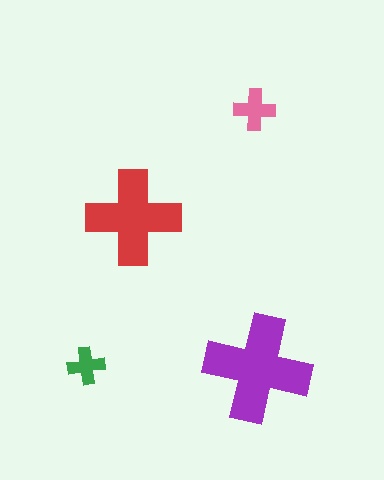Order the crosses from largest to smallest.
the purple one, the red one, the pink one, the green one.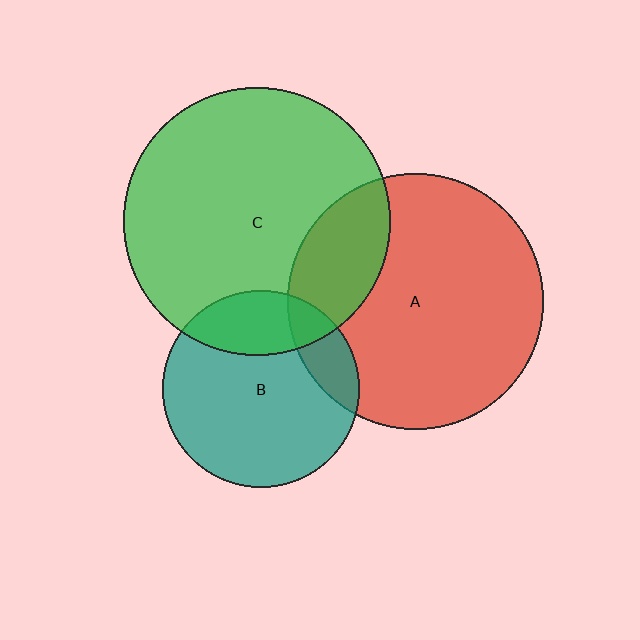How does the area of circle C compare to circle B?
Approximately 1.8 times.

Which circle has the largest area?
Circle C (green).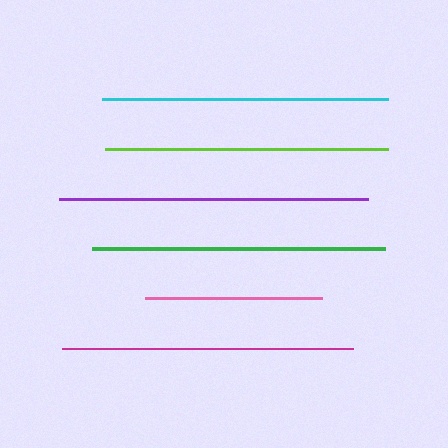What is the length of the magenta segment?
The magenta segment is approximately 291 pixels long.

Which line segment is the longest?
The purple line is the longest at approximately 309 pixels.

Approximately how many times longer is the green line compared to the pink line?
The green line is approximately 1.6 times the length of the pink line.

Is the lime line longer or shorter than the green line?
The green line is longer than the lime line.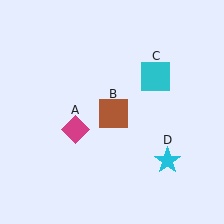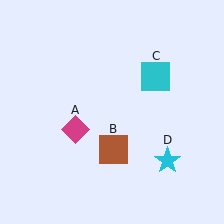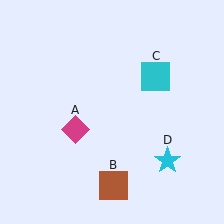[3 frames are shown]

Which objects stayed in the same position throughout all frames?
Magenta diamond (object A) and cyan square (object C) and cyan star (object D) remained stationary.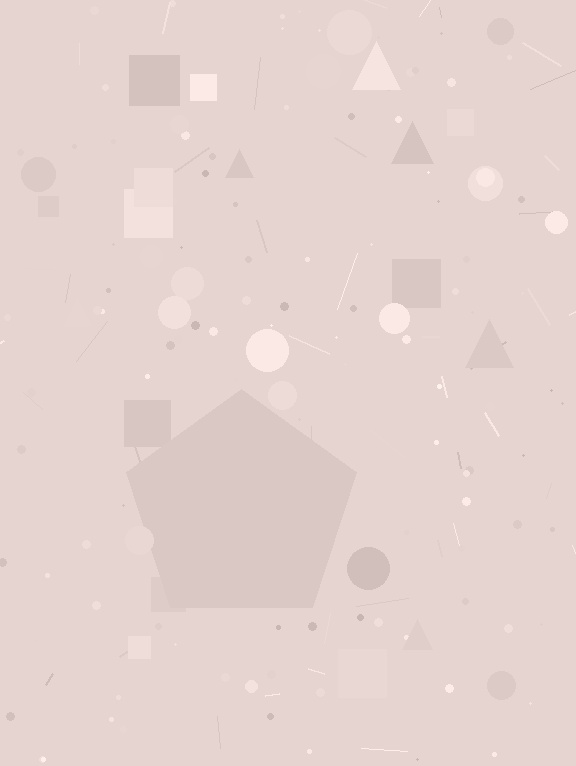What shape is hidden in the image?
A pentagon is hidden in the image.